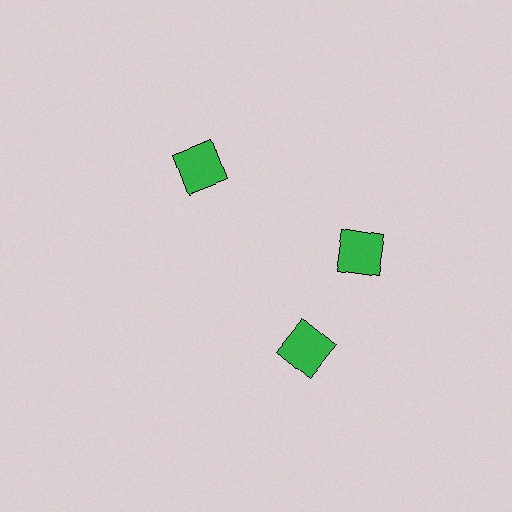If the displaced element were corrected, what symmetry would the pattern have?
It would have 3-fold rotational symmetry — the pattern would map onto itself every 120 degrees.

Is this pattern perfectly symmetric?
No. The 3 green squares are arranged in a ring, but one element near the 7 o'clock position is rotated out of alignment along the ring, breaking the 3-fold rotational symmetry.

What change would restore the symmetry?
The symmetry would be restored by rotating it back into even spacing with its neighbors so that all 3 squares sit at equal angles and equal distance from the center.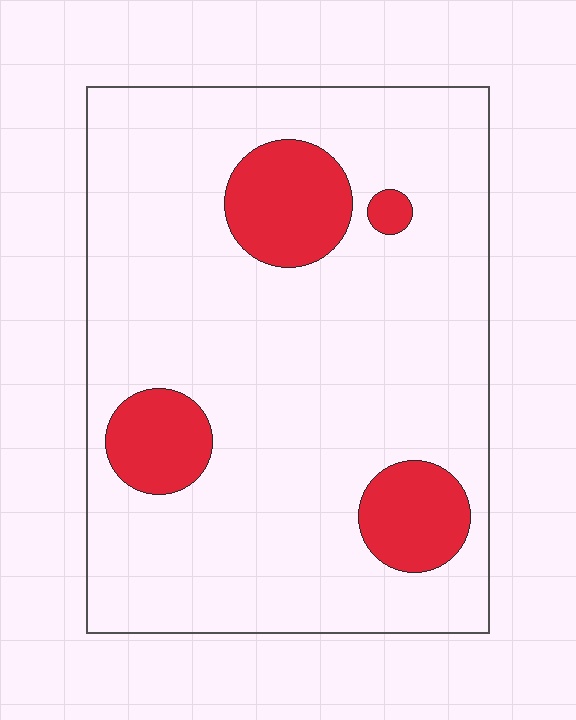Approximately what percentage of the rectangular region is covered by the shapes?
Approximately 15%.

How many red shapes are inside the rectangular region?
4.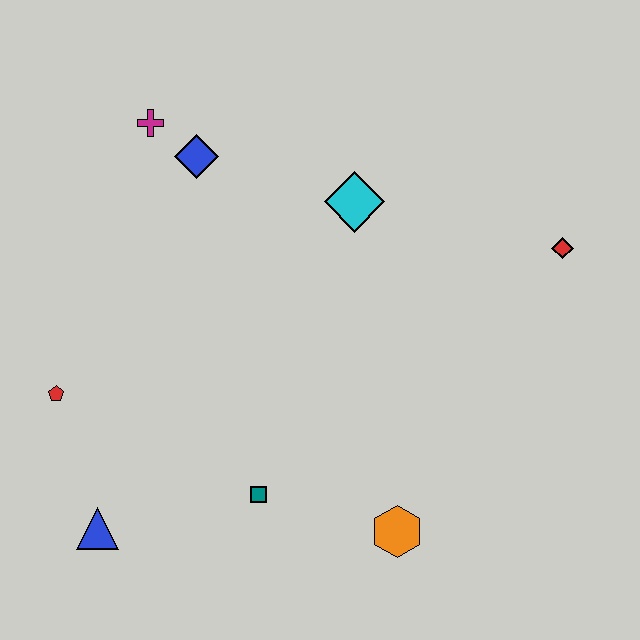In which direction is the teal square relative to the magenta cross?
The teal square is below the magenta cross.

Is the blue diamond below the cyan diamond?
No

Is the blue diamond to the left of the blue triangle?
No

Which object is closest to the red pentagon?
The blue triangle is closest to the red pentagon.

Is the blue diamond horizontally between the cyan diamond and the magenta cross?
Yes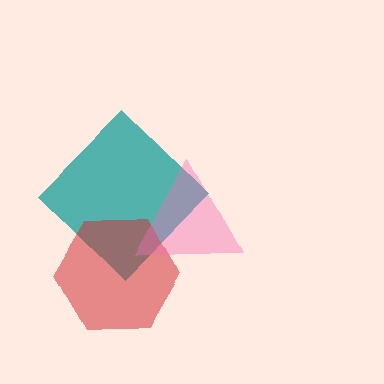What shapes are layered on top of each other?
The layered shapes are: a teal diamond, a red hexagon, a pink triangle.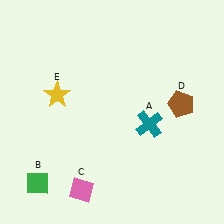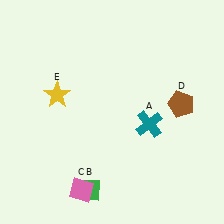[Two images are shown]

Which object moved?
The green diamond (B) moved right.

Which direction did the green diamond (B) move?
The green diamond (B) moved right.